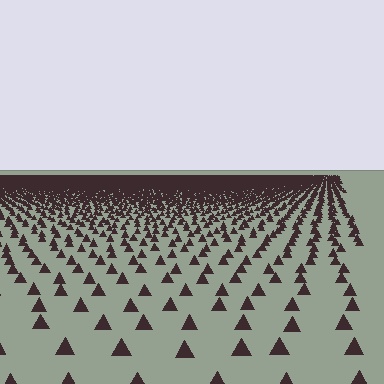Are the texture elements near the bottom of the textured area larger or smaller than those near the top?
Larger. Near the bottom, elements are closer to the viewer and appear at a bigger on-screen size.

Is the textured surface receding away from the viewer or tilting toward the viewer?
The surface is receding away from the viewer. Texture elements get smaller and denser toward the top.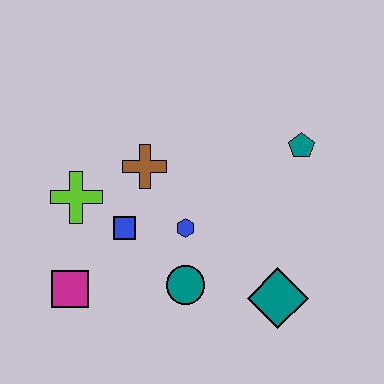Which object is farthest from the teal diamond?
The lime cross is farthest from the teal diamond.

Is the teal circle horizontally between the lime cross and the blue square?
No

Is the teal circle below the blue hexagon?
Yes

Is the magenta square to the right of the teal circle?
No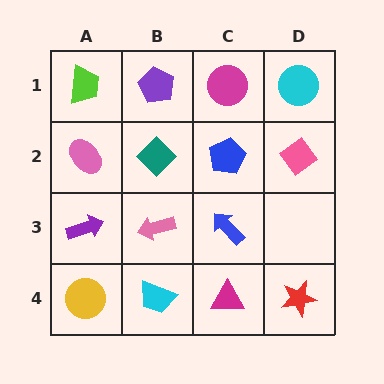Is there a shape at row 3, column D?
No, that cell is empty.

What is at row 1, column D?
A cyan circle.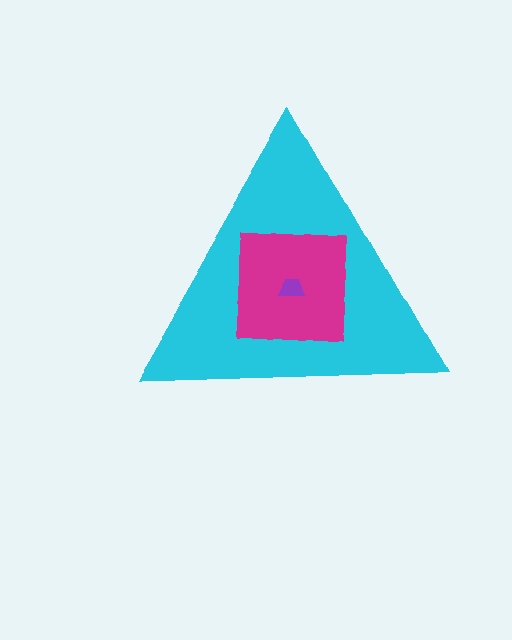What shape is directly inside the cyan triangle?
The magenta square.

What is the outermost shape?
The cyan triangle.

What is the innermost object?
The purple trapezoid.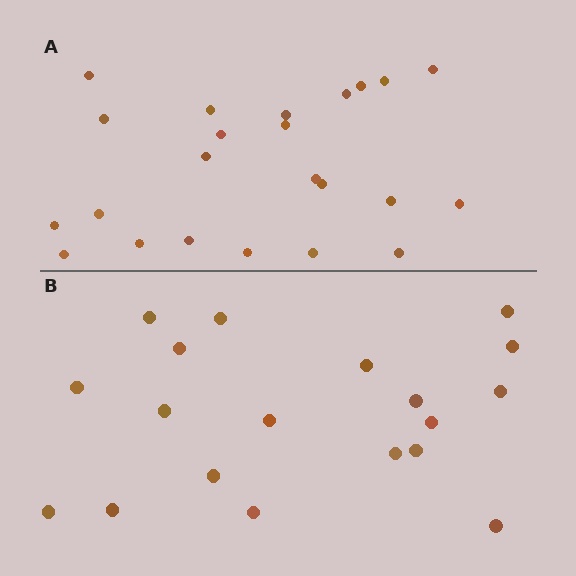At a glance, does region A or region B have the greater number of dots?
Region A (the top region) has more dots.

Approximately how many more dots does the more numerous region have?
Region A has about 4 more dots than region B.